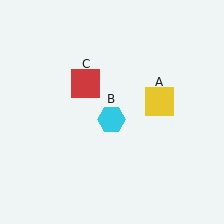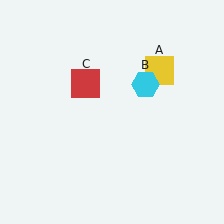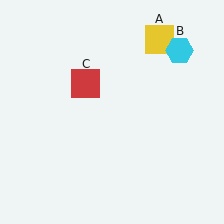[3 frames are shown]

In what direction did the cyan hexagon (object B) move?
The cyan hexagon (object B) moved up and to the right.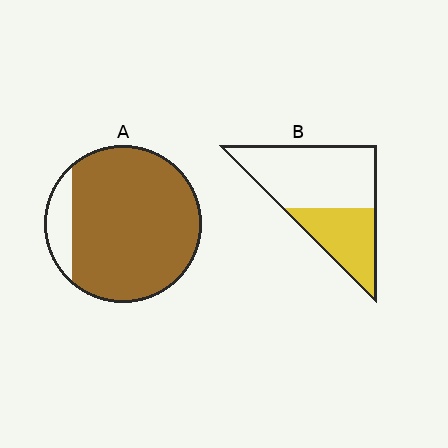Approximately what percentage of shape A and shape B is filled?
A is approximately 90% and B is approximately 35%.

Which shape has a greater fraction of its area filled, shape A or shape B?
Shape A.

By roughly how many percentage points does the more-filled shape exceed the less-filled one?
By roughly 50 percentage points (A over B).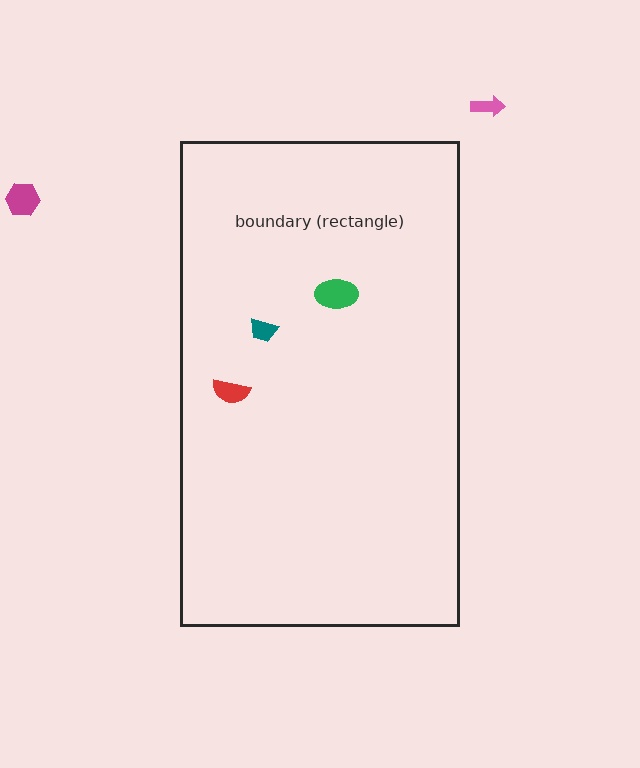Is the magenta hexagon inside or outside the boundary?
Outside.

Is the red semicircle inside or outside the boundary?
Inside.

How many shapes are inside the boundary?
3 inside, 2 outside.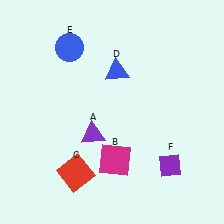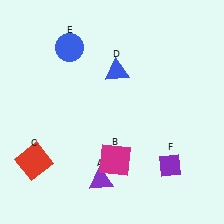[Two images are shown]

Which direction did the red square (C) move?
The red square (C) moved left.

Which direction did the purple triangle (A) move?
The purple triangle (A) moved down.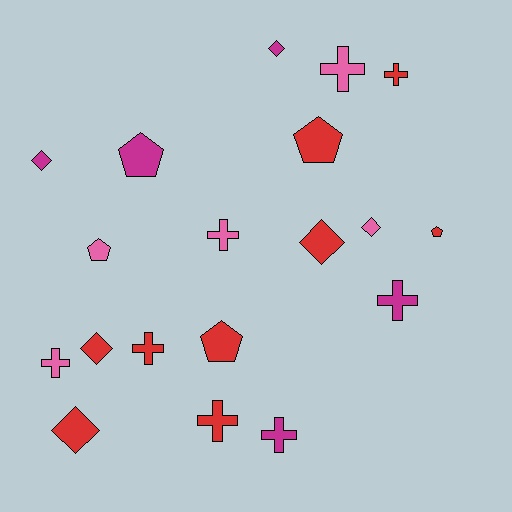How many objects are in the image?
There are 19 objects.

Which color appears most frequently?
Red, with 9 objects.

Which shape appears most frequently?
Cross, with 8 objects.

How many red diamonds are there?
There are 3 red diamonds.